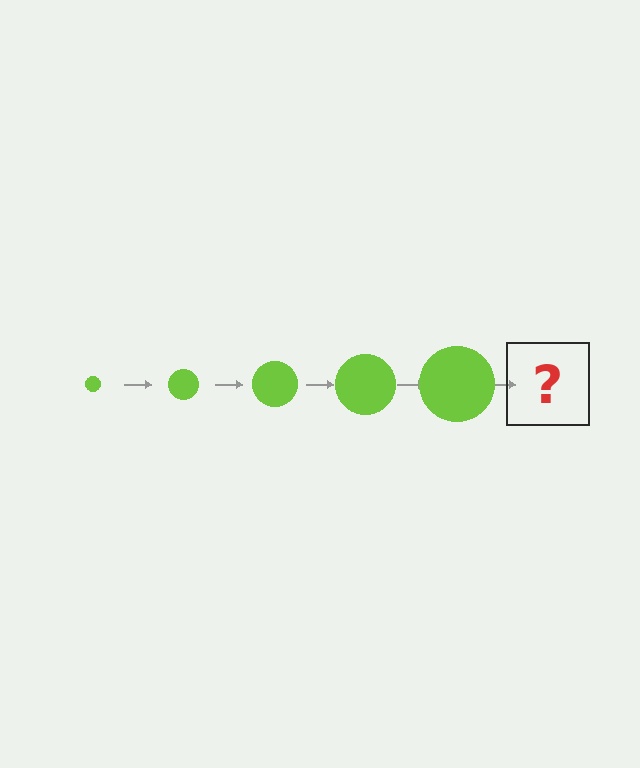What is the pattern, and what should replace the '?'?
The pattern is that the circle gets progressively larger each step. The '?' should be a lime circle, larger than the previous one.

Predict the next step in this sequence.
The next step is a lime circle, larger than the previous one.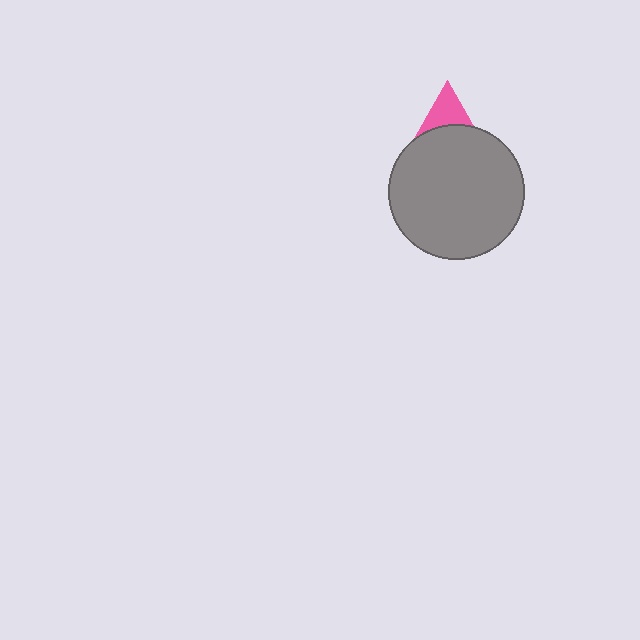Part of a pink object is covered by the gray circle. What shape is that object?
It is a triangle.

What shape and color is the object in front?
The object in front is a gray circle.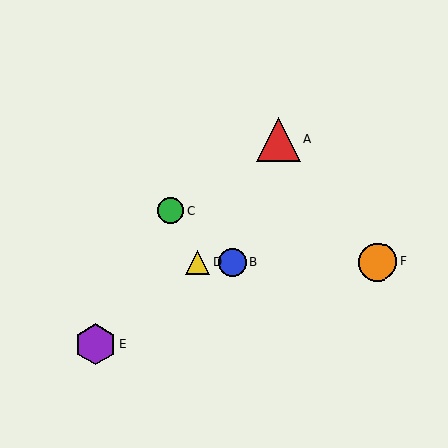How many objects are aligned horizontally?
3 objects (B, D, F) are aligned horizontally.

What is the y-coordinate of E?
Object E is at y≈345.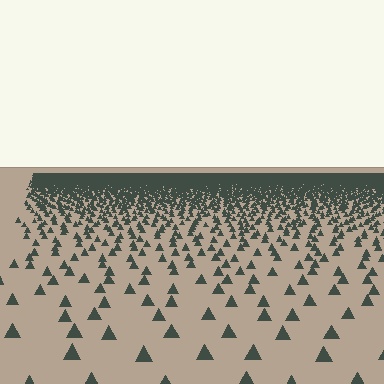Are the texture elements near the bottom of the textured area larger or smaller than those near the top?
Larger. Near the bottom, elements are closer to the viewer and appear at a bigger on-screen size.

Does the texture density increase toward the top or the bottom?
Density increases toward the top.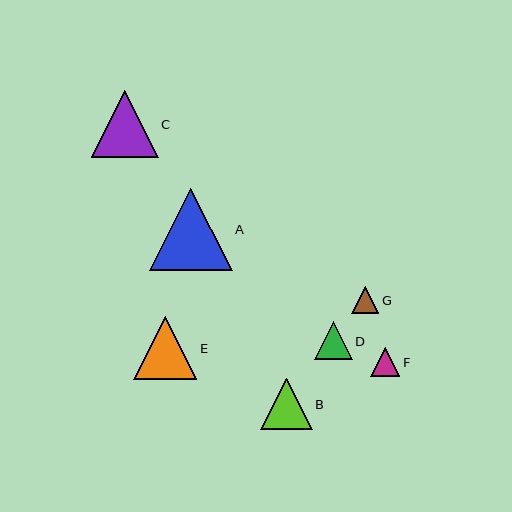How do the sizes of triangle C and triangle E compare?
Triangle C and triangle E are approximately the same size.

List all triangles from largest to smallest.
From largest to smallest: A, C, E, B, D, F, G.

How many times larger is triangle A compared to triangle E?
Triangle A is approximately 1.3 times the size of triangle E.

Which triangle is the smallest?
Triangle G is the smallest with a size of approximately 27 pixels.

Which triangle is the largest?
Triangle A is the largest with a size of approximately 82 pixels.